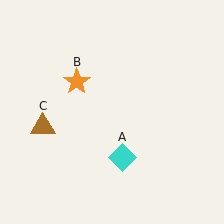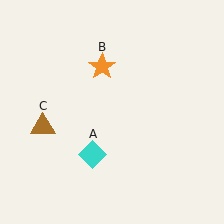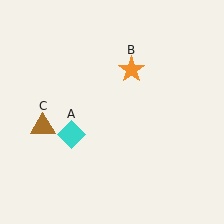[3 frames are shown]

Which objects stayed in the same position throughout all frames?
Brown triangle (object C) remained stationary.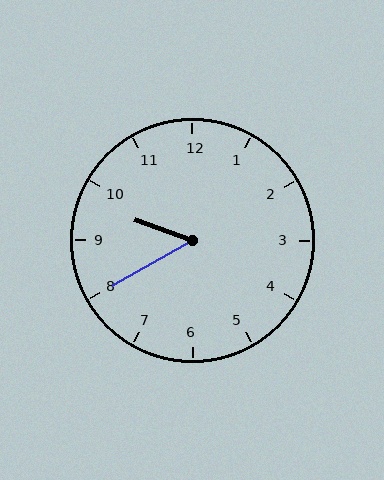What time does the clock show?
9:40.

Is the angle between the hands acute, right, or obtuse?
It is acute.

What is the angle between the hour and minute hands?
Approximately 50 degrees.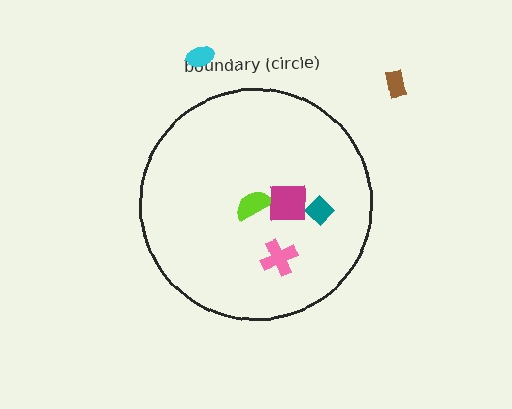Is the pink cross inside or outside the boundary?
Inside.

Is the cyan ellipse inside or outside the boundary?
Outside.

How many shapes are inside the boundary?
4 inside, 2 outside.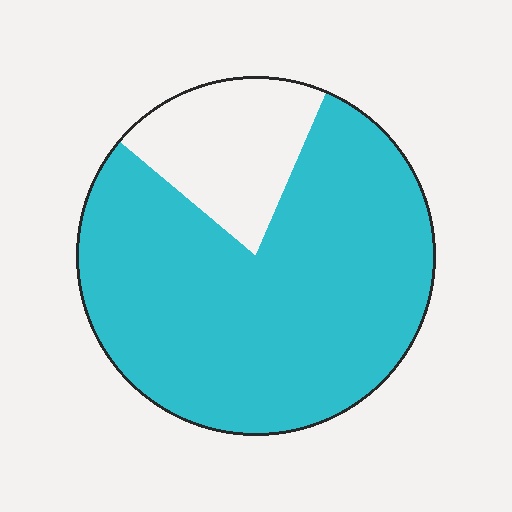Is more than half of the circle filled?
Yes.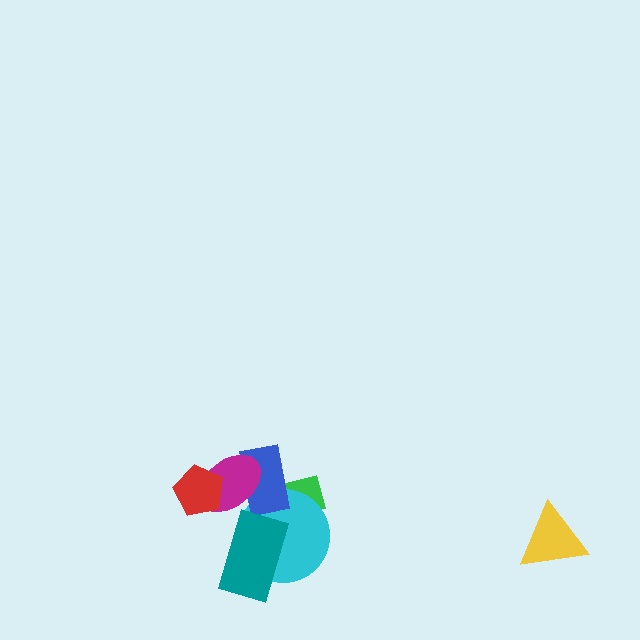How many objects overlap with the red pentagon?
1 object overlaps with the red pentagon.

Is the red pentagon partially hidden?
No, no other shape covers it.